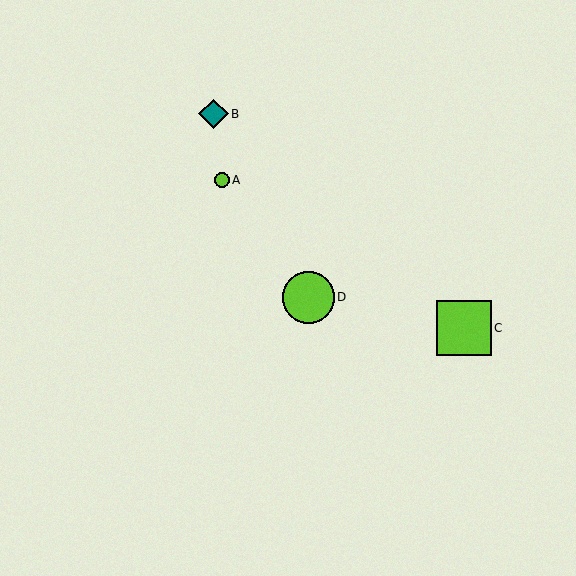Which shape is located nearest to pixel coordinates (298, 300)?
The lime circle (labeled D) at (308, 297) is nearest to that location.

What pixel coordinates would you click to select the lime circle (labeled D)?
Click at (308, 297) to select the lime circle D.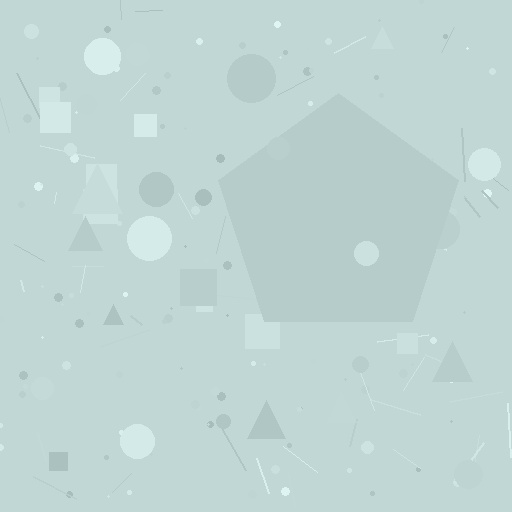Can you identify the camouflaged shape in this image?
The camouflaged shape is a pentagon.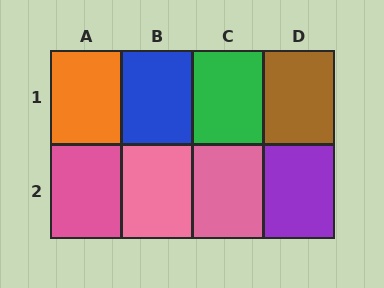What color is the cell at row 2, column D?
Purple.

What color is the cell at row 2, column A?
Pink.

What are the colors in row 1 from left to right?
Orange, blue, green, brown.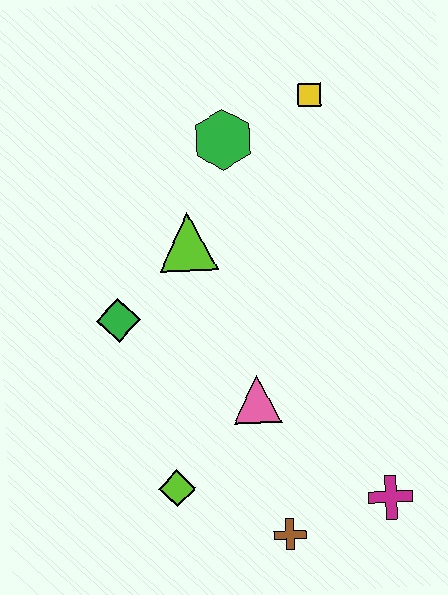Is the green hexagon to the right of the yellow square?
No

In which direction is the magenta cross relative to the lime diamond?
The magenta cross is to the right of the lime diamond.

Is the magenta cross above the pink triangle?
No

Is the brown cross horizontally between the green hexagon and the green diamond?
No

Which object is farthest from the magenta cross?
The yellow square is farthest from the magenta cross.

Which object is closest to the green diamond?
The lime triangle is closest to the green diamond.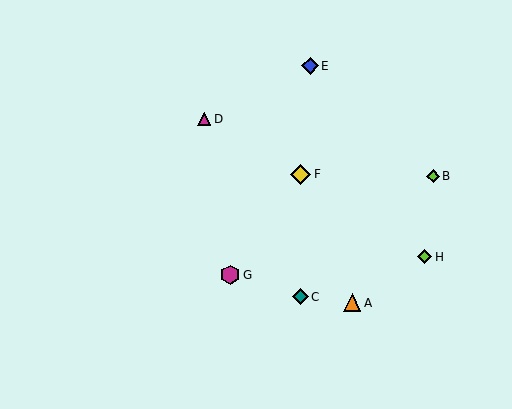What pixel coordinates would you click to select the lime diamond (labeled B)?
Click at (433, 176) to select the lime diamond B.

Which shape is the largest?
The yellow diamond (labeled F) is the largest.